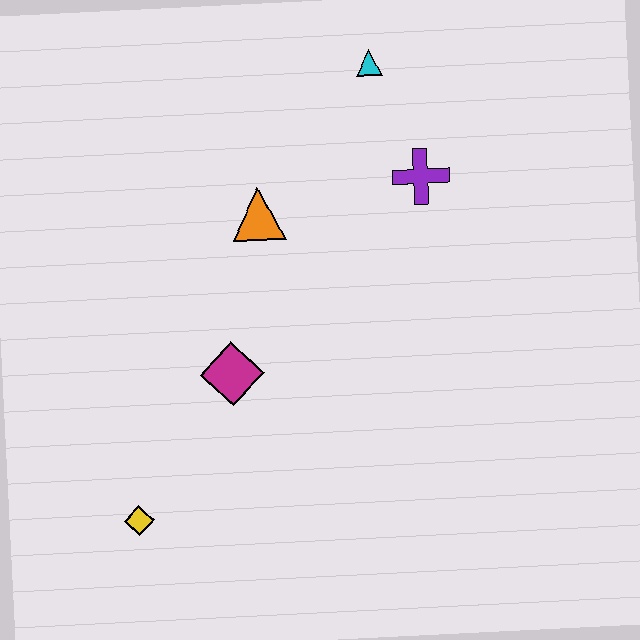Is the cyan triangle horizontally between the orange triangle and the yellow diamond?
No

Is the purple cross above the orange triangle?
Yes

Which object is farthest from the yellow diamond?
The cyan triangle is farthest from the yellow diamond.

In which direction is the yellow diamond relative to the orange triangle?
The yellow diamond is below the orange triangle.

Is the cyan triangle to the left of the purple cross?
Yes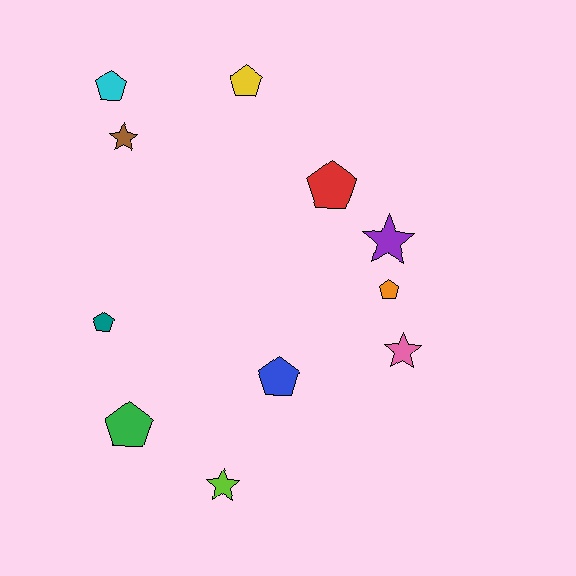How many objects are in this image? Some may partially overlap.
There are 11 objects.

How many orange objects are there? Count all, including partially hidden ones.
There is 1 orange object.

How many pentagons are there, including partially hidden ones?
There are 7 pentagons.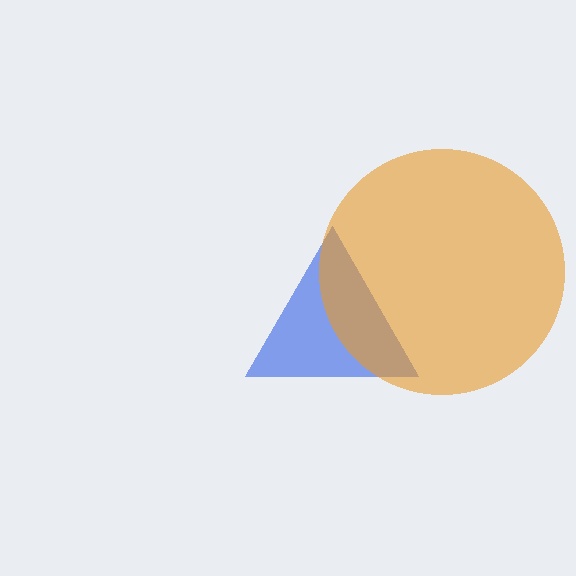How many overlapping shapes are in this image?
There are 2 overlapping shapes in the image.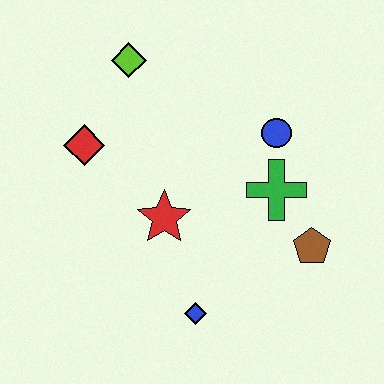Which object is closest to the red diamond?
The lime diamond is closest to the red diamond.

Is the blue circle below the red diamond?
No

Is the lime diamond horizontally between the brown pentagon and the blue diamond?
No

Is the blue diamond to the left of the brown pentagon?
Yes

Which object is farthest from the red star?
The lime diamond is farthest from the red star.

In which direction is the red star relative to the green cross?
The red star is to the left of the green cross.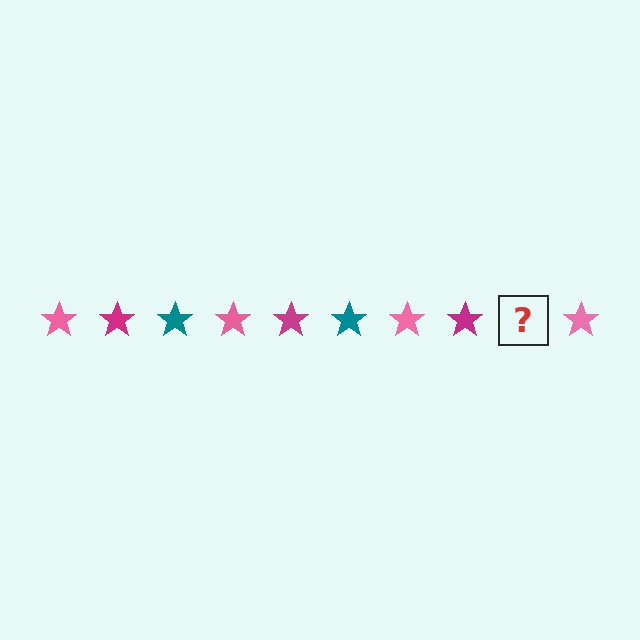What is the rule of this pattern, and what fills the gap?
The rule is that the pattern cycles through pink, magenta, teal stars. The gap should be filled with a teal star.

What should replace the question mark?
The question mark should be replaced with a teal star.